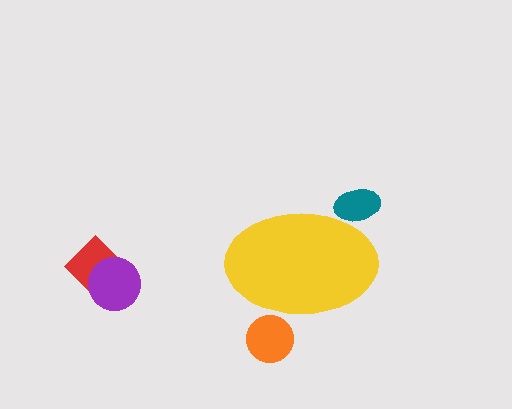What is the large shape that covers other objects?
A yellow ellipse.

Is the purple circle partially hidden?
No, the purple circle is fully visible.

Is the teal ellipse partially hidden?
Yes, the teal ellipse is partially hidden behind the yellow ellipse.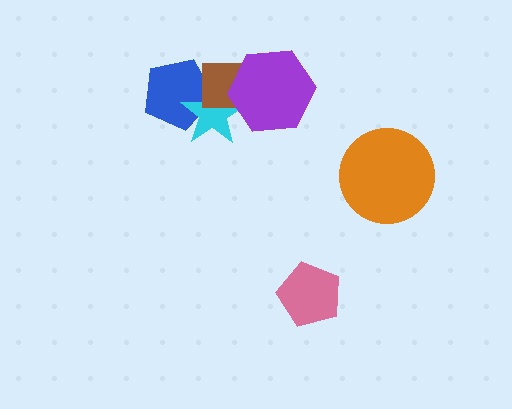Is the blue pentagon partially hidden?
Yes, it is partially covered by another shape.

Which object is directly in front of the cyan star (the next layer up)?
The brown rectangle is directly in front of the cyan star.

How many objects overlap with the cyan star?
3 objects overlap with the cyan star.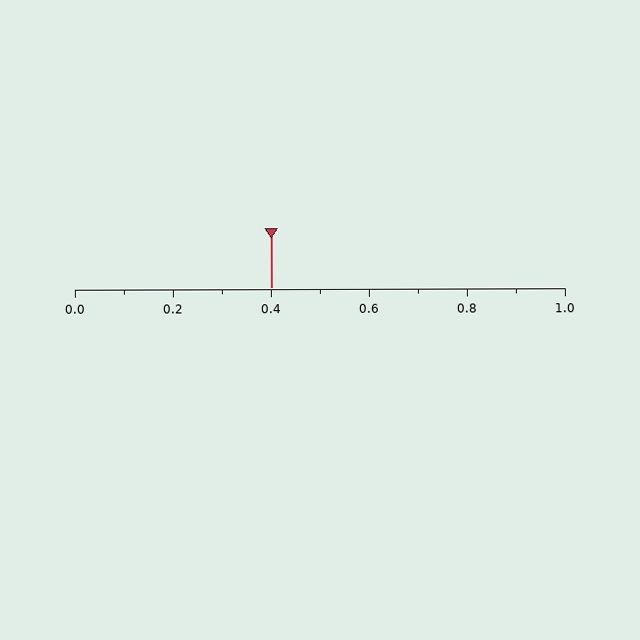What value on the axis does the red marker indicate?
The marker indicates approximately 0.4.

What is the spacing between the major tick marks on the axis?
The major ticks are spaced 0.2 apart.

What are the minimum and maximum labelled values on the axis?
The axis runs from 0.0 to 1.0.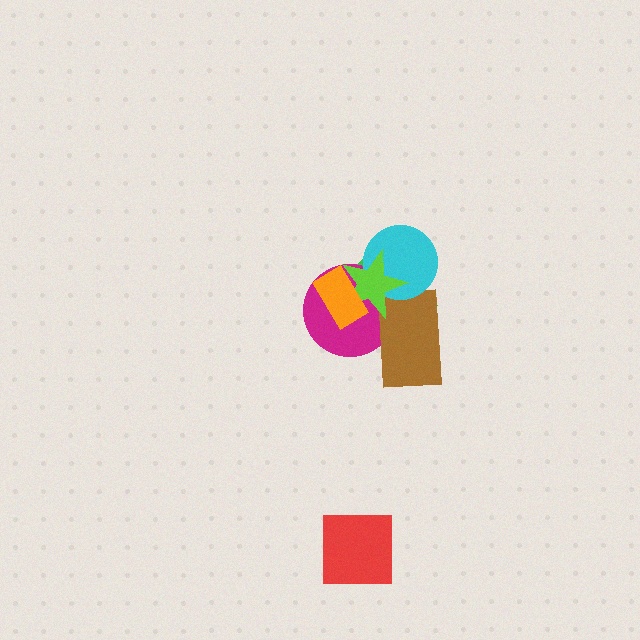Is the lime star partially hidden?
Yes, it is partially covered by another shape.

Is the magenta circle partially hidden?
Yes, it is partially covered by another shape.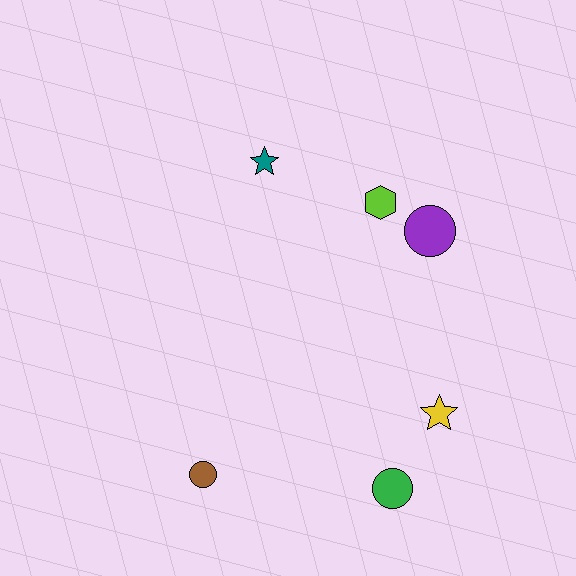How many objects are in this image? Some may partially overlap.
There are 6 objects.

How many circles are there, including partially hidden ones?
There are 3 circles.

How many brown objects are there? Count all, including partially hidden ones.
There is 1 brown object.